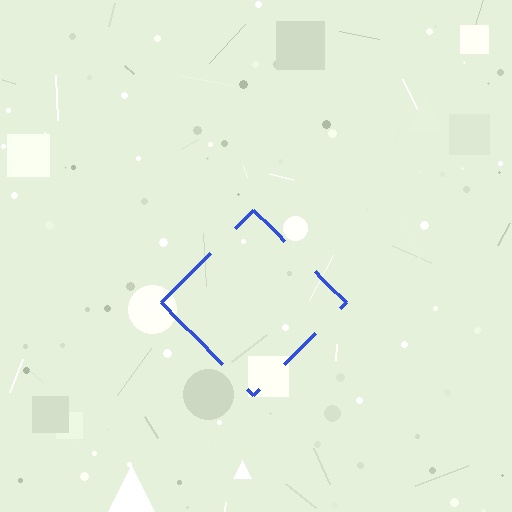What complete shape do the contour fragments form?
The contour fragments form a diamond.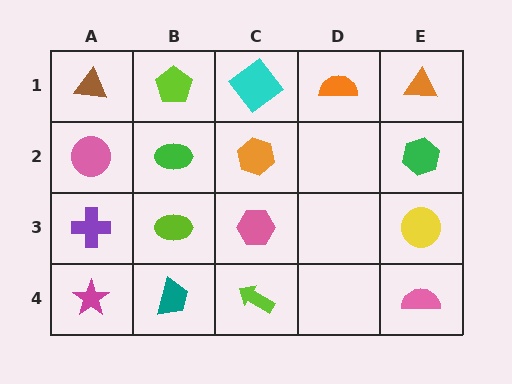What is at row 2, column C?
An orange hexagon.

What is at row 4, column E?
A pink semicircle.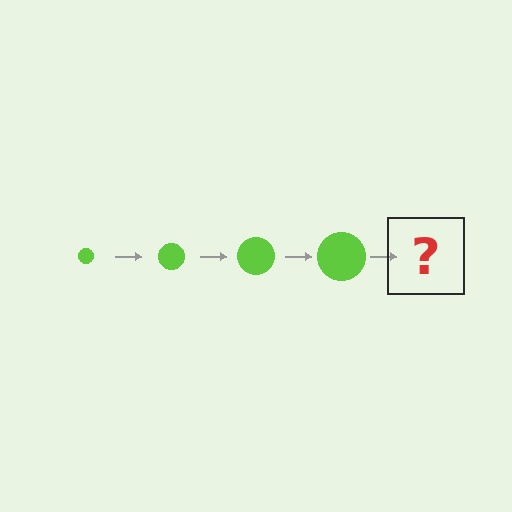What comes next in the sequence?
The next element should be a lime circle, larger than the previous one.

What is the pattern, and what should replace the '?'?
The pattern is that the circle gets progressively larger each step. The '?' should be a lime circle, larger than the previous one.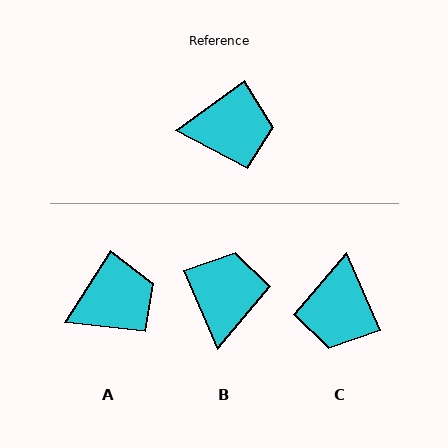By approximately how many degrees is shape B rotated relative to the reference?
Approximately 78 degrees counter-clockwise.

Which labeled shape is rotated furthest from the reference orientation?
C, about 102 degrees away.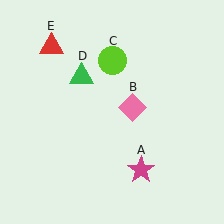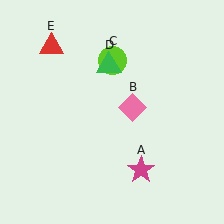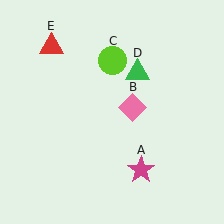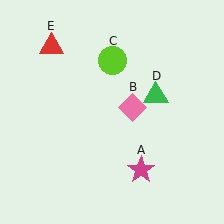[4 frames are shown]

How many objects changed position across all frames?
1 object changed position: green triangle (object D).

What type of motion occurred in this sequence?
The green triangle (object D) rotated clockwise around the center of the scene.